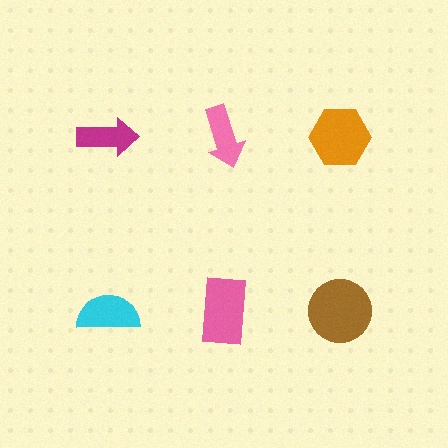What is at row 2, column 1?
A cyan semicircle.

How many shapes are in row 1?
3 shapes.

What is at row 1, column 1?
A magenta arrow.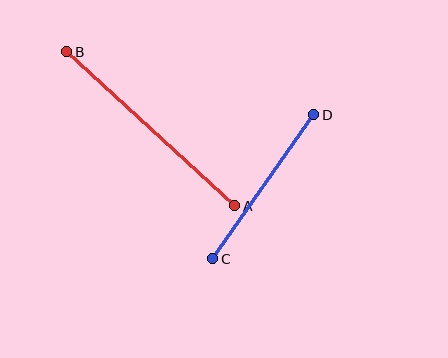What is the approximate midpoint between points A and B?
The midpoint is at approximately (151, 129) pixels.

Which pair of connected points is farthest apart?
Points A and B are farthest apart.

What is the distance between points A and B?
The distance is approximately 228 pixels.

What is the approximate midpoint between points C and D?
The midpoint is at approximately (263, 187) pixels.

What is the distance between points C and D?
The distance is approximately 176 pixels.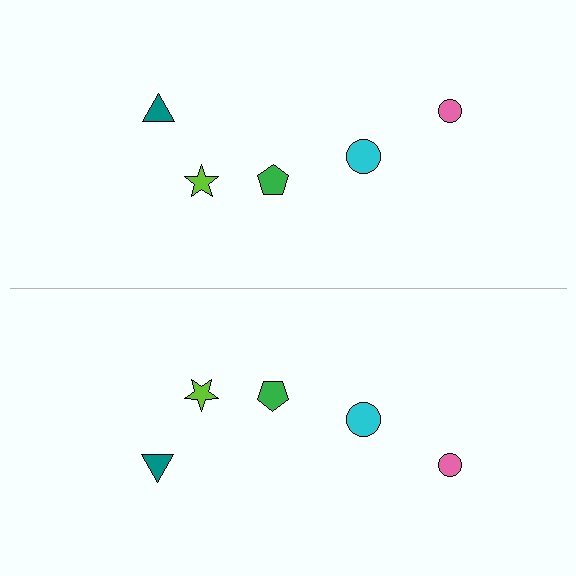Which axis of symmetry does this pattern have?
The pattern has a horizontal axis of symmetry running through the center of the image.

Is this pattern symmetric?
Yes, this pattern has bilateral (reflection) symmetry.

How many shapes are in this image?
There are 10 shapes in this image.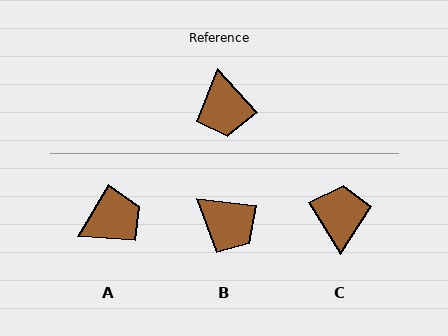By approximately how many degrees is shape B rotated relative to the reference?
Approximately 41 degrees counter-clockwise.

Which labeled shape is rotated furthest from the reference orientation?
C, about 169 degrees away.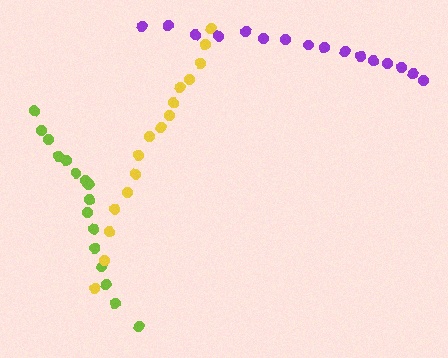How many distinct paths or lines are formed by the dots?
There are 3 distinct paths.